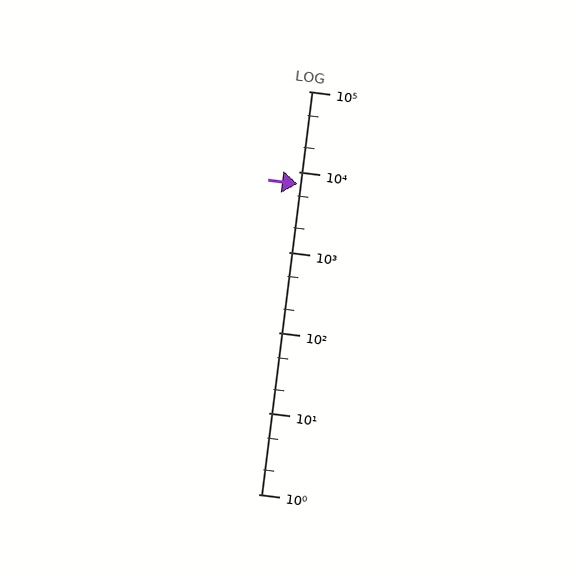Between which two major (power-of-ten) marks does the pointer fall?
The pointer is between 1000 and 10000.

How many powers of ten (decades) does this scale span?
The scale spans 5 decades, from 1 to 100000.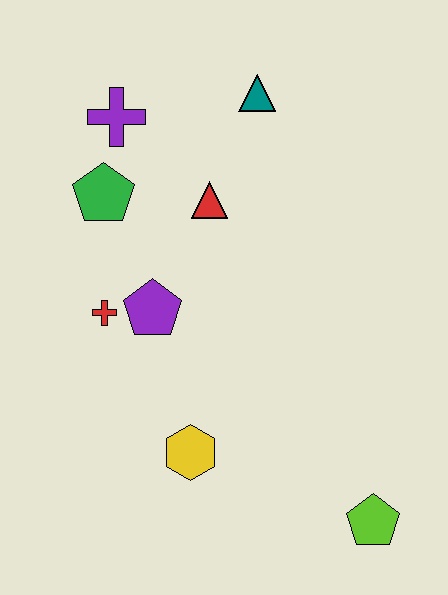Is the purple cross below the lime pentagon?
No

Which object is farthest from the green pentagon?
The lime pentagon is farthest from the green pentagon.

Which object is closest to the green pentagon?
The purple cross is closest to the green pentagon.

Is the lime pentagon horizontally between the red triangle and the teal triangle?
No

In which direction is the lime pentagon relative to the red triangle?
The lime pentagon is below the red triangle.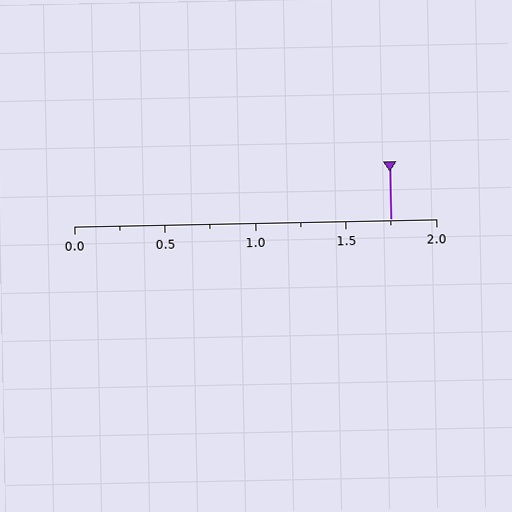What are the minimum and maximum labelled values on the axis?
The axis runs from 0.0 to 2.0.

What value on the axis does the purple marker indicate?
The marker indicates approximately 1.75.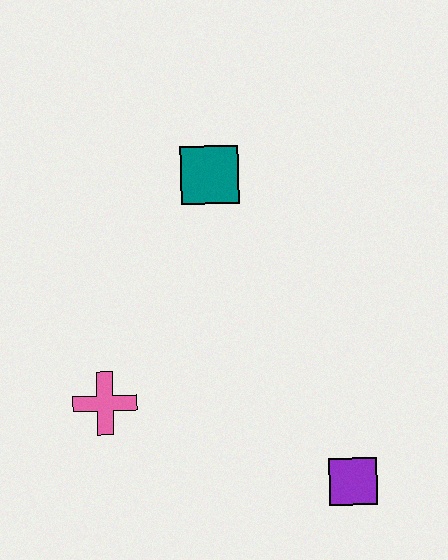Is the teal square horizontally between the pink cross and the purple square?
Yes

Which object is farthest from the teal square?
The purple square is farthest from the teal square.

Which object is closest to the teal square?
The pink cross is closest to the teal square.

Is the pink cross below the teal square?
Yes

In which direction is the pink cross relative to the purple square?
The pink cross is to the left of the purple square.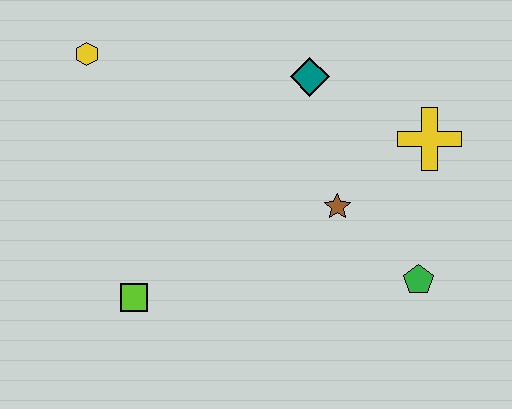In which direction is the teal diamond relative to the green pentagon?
The teal diamond is above the green pentagon.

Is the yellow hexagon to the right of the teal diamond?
No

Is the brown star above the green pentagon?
Yes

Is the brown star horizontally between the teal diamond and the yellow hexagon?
No